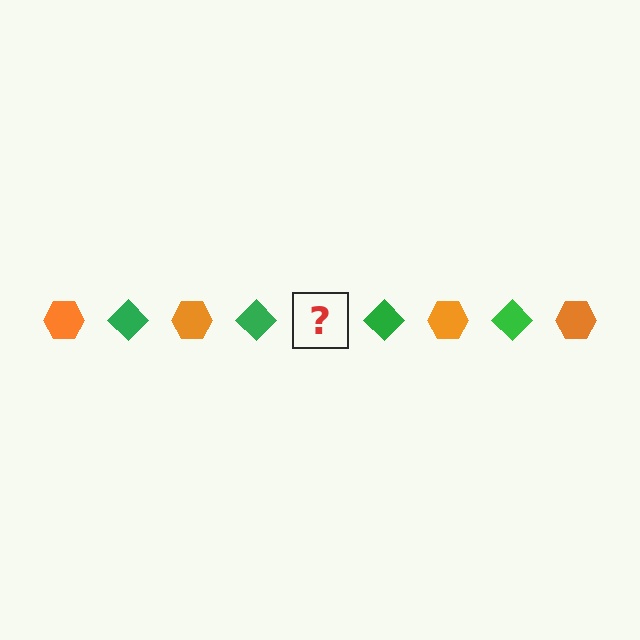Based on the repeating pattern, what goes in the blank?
The blank should be an orange hexagon.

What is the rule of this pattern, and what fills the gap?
The rule is that the pattern alternates between orange hexagon and green diamond. The gap should be filled with an orange hexagon.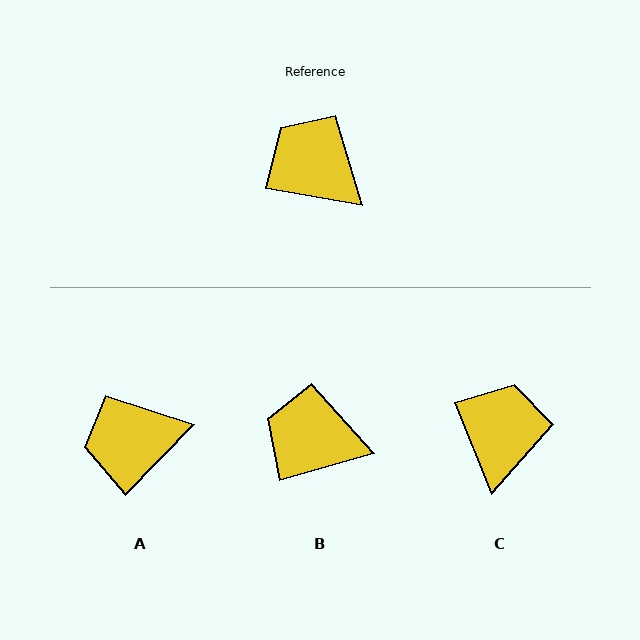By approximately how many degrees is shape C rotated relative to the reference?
Approximately 59 degrees clockwise.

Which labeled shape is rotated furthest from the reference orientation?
C, about 59 degrees away.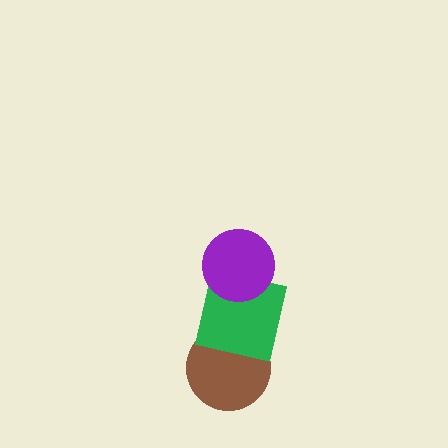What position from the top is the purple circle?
The purple circle is 1st from the top.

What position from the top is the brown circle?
The brown circle is 3rd from the top.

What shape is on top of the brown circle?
The green square is on top of the brown circle.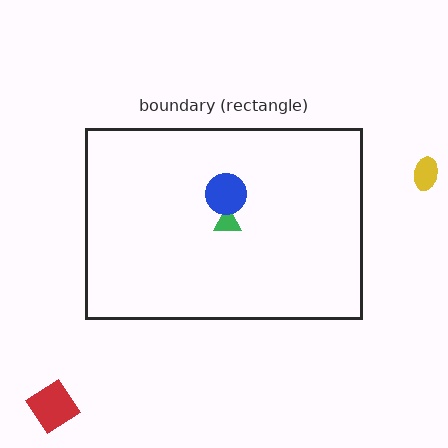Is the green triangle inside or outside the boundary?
Inside.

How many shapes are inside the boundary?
2 inside, 2 outside.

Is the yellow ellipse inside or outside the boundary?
Outside.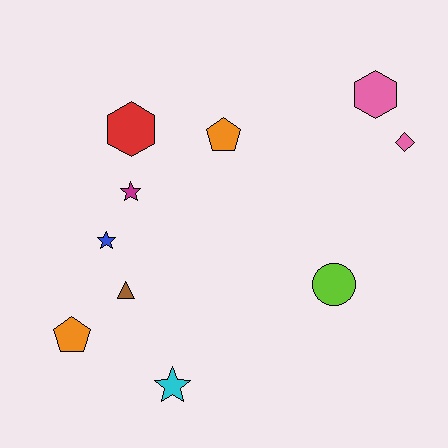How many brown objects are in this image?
There is 1 brown object.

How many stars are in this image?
There are 3 stars.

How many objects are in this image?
There are 10 objects.